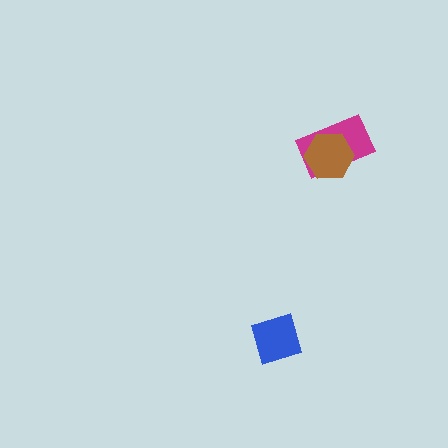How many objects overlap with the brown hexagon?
1 object overlaps with the brown hexagon.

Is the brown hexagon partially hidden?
No, no other shape covers it.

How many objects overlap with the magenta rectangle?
1 object overlaps with the magenta rectangle.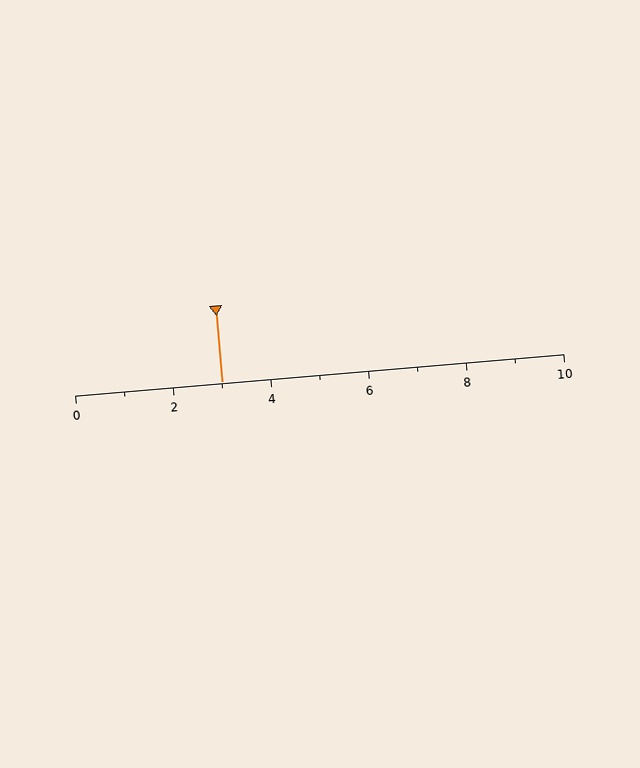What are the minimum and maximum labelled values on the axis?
The axis runs from 0 to 10.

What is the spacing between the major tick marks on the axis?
The major ticks are spaced 2 apart.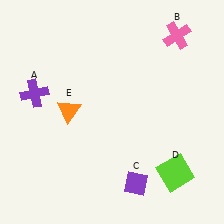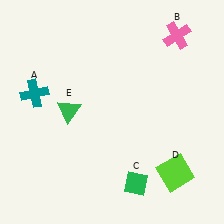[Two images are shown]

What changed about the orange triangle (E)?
In Image 1, E is orange. In Image 2, it changed to green.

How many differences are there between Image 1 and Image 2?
There are 3 differences between the two images.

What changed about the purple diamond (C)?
In Image 1, C is purple. In Image 2, it changed to green.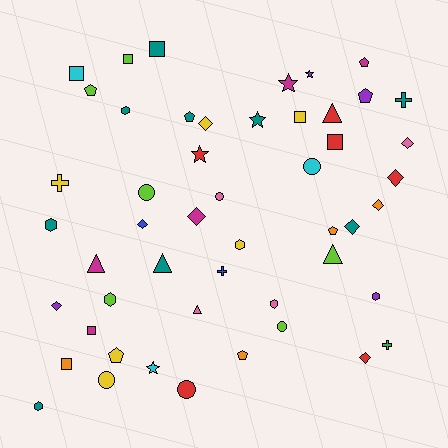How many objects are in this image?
There are 50 objects.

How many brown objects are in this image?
There are no brown objects.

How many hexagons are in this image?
There are 7 hexagons.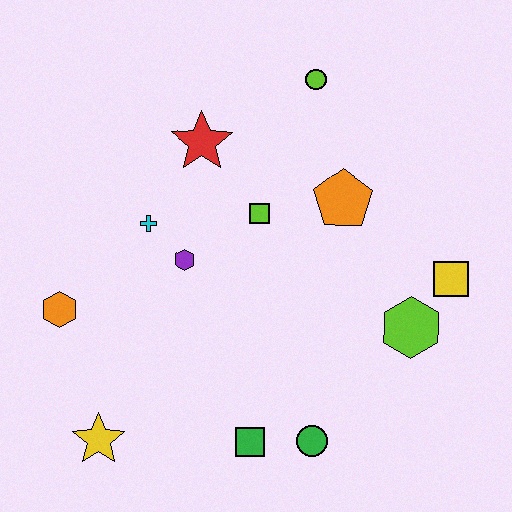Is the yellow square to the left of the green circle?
No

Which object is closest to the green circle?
The green square is closest to the green circle.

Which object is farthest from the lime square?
The yellow star is farthest from the lime square.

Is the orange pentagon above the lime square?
Yes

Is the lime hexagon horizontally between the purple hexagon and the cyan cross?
No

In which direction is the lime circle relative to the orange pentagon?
The lime circle is above the orange pentagon.